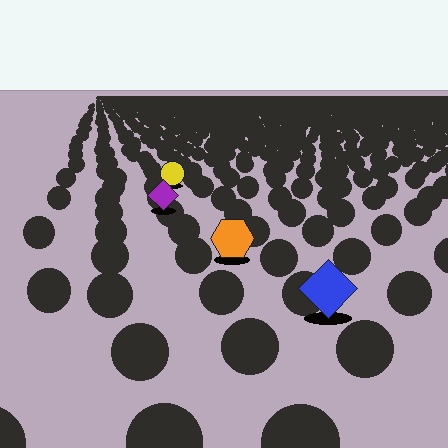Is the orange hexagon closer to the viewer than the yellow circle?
Yes. The orange hexagon is closer — you can tell from the texture gradient: the ground texture is coarser near it.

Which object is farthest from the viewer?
The yellow circle is farthest from the viewer. It appears smaller and the ground texture around it is denser.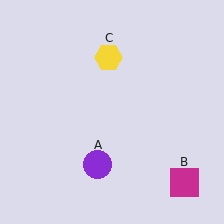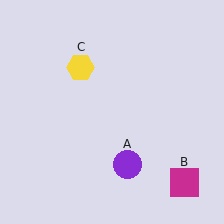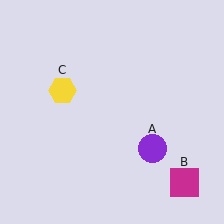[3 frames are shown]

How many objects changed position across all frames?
2 objects changed position: purple circle (object A), yellow hexagon (object C).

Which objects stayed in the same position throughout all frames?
Magenta square (object B) remained stationary.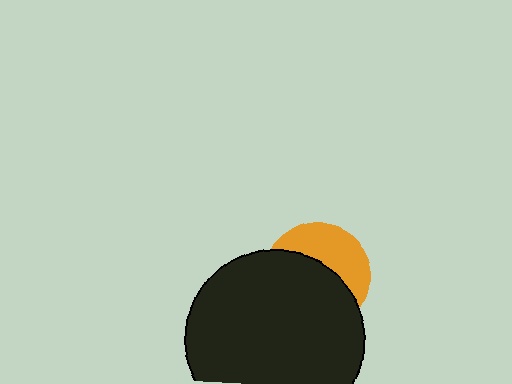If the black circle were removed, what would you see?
You would see the complete orange circle.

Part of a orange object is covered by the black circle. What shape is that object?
It is a circle.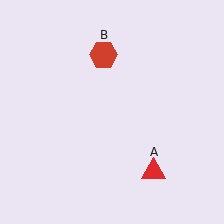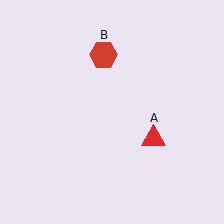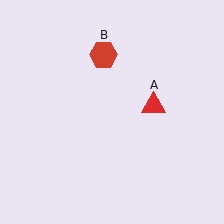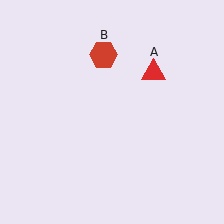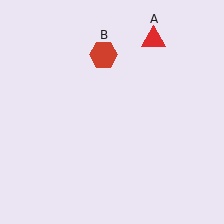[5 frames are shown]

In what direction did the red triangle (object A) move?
The red triangle (object A) moved up.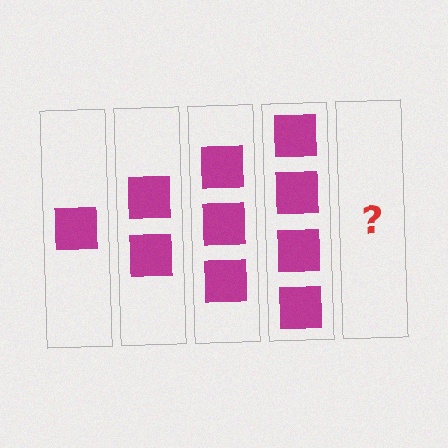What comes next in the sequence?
The next element should be 5 squares.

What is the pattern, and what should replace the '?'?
The pattern is that each step adds one more square. The '?' should be 5 squares.